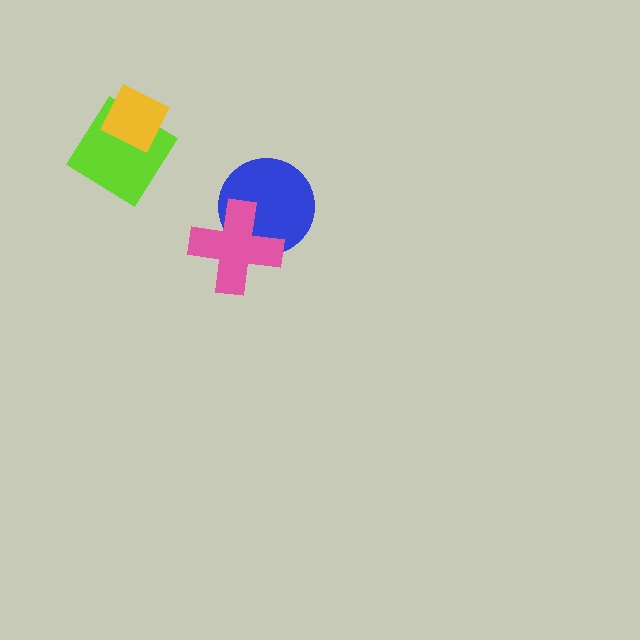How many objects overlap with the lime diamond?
1 object overlaps with the lime diamond.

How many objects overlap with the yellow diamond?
1 object overlaps with the yellow diamond.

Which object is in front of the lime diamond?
The yellow diamond is in front of the lime diamond.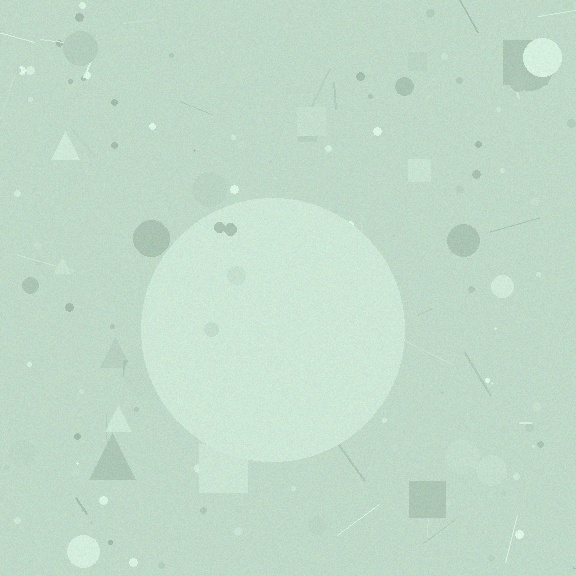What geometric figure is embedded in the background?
A circle is embedded in the background.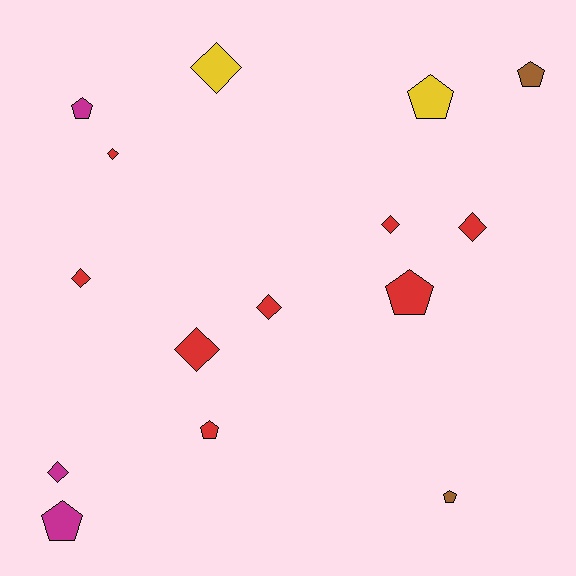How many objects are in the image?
There are 15 objects.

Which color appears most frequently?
Red, with 8 objects.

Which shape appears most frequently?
Diamond, with 8 objects.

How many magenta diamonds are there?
There is 1 magenta diamond.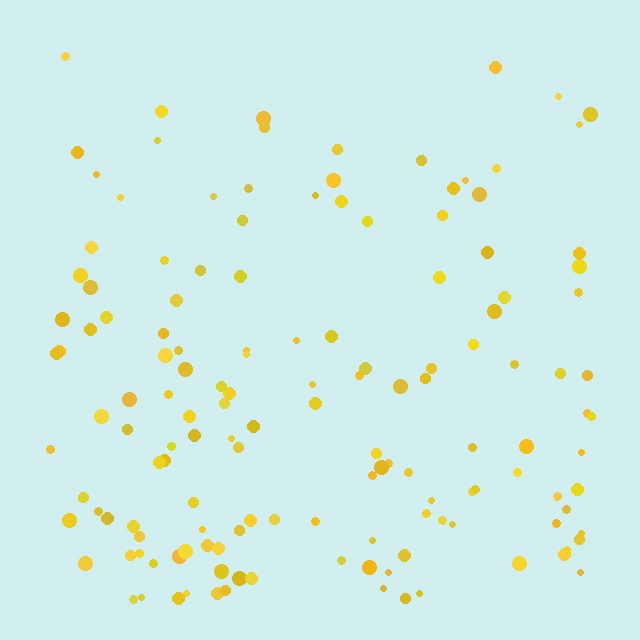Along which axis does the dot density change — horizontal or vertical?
Vertical.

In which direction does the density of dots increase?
From top to bottom, with the bottom side densest.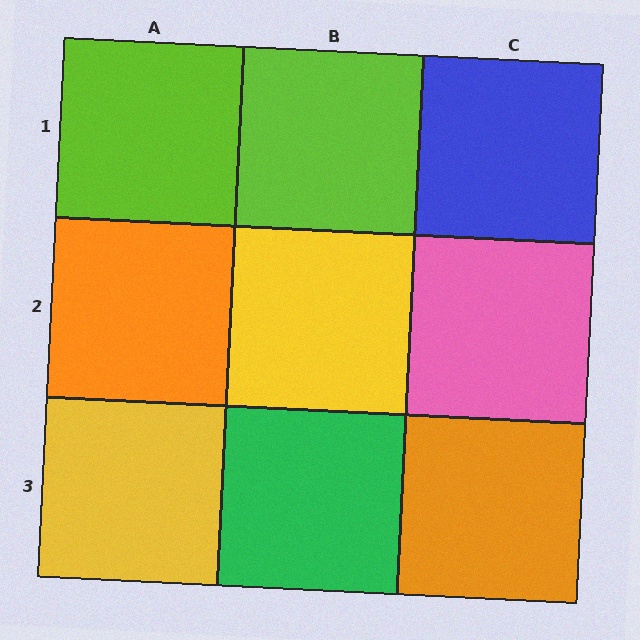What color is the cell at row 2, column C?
Pink.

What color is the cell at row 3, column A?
Yellow.